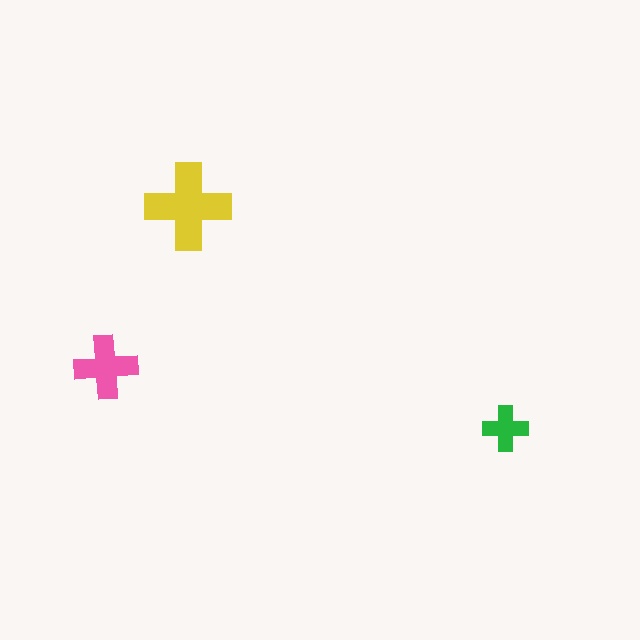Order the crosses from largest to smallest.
the yellow one, the pink one, the green one.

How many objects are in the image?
There are 3 objects in the image.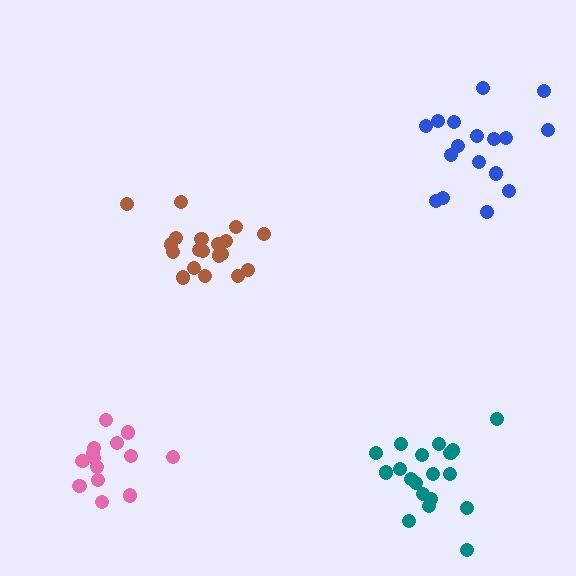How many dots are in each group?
Group 1: 14 dots, Group 2: 19 dots, Group 3: 17 dots, Group 4: 19 dots (69 total).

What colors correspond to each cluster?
The clusters are colored: pink, teal, blue, brown.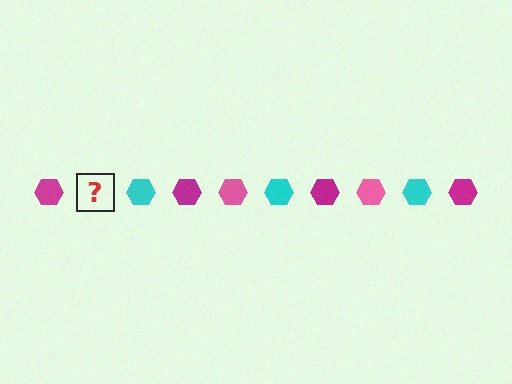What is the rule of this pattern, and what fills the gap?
The rule is that the pattern cycles through magenta, pink, cyan hexagons. The gap should be filled with a pink hexagon.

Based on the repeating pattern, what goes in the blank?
The blank should be a pink hexagon.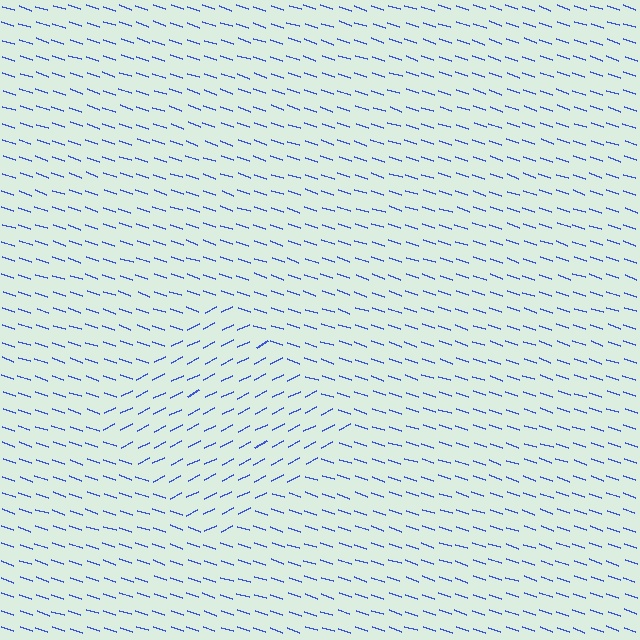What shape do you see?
I see a diamond.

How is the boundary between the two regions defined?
The boundary is defined purely by a change in line orientation (approximately 45 degrees difference). All lines are the same color and thickness.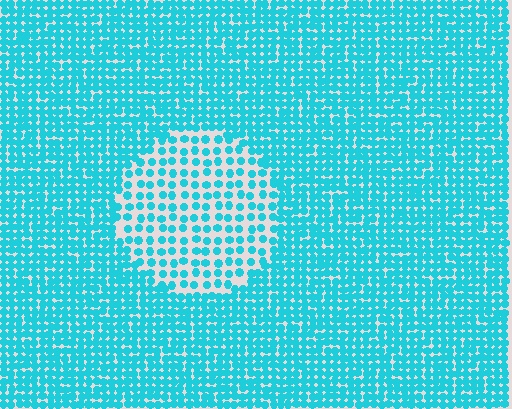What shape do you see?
I see a circle.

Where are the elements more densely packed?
The elements are more densely packed outside the circle boundary.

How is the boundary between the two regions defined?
The boundary is defined by a change in element density (approximately 2.1x ratio). All elements are the same color, size, and shape.